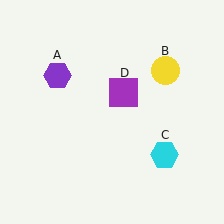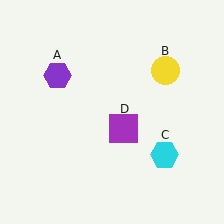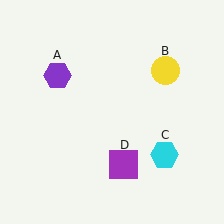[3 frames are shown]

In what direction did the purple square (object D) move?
The purple square (object D) moved down.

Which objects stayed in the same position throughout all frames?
Purple hexagon (object A) and yellow circle (object B) and cyan hexagon (object C) remained stationary.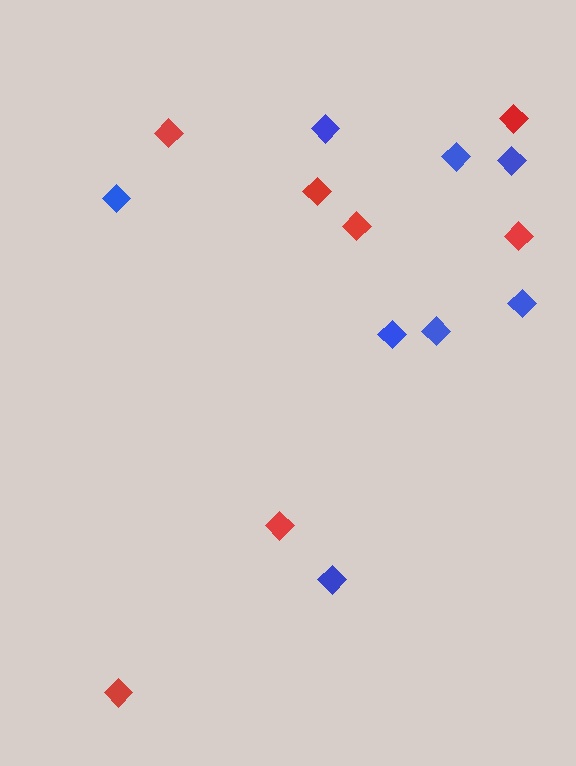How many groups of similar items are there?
There are 2 groups: one group of blue diamonds (8) and one group of red diamonds (7).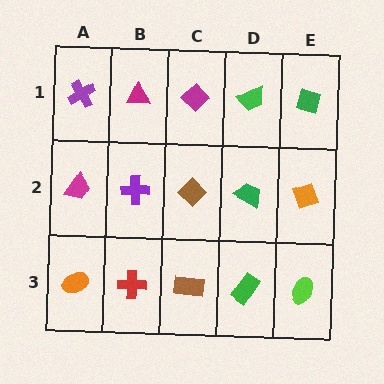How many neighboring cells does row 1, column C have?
3.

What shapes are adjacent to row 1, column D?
A green trapezoid (row 2, column D), a magenta diamond (row 1, column C), a green diamond (row 1, column E).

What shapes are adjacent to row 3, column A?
A magenta trapezoid (row 2, column A), a red cross (row 3, column B).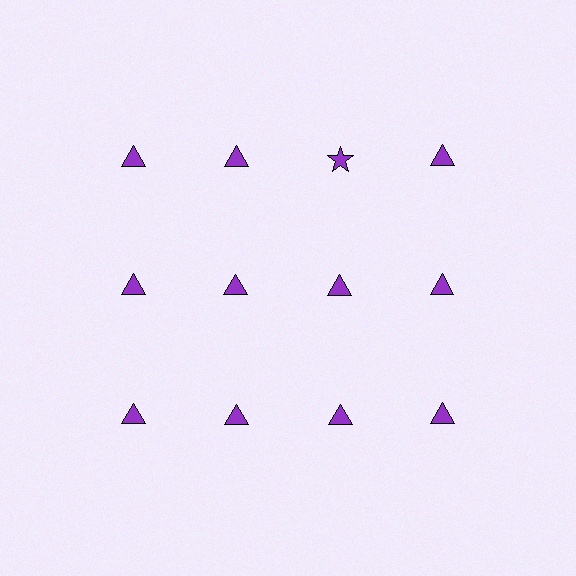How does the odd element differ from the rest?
It has a different shape: star instead of triangle.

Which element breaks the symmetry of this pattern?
The purple star in the top row, center column breaks the symmetry. All other shapes are purple triangles.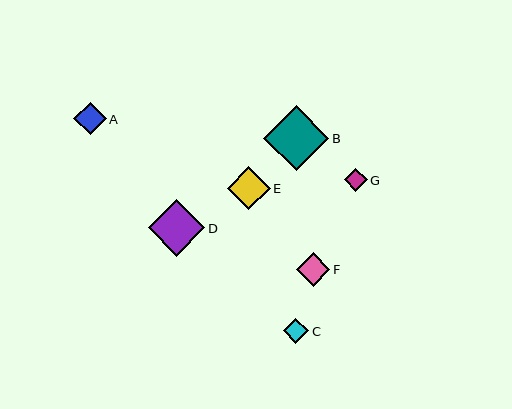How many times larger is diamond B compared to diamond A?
Diamond B is approximately 2.0 times the size of diamond A.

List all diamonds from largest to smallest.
From largest to smallest: B, D, E, F, A, C, G.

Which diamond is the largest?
Diamond B is the largest with a size of approximately 65 pixels.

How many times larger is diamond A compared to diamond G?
Diamond A is approximately 1.4 times the size of diamond G.